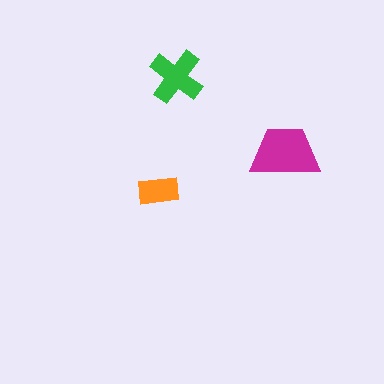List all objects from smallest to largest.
The orange rectangle, the green cross, the magenta trapezoid.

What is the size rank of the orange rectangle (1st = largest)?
3rd.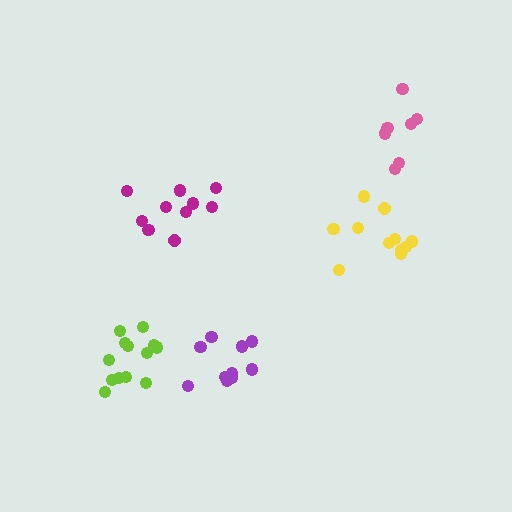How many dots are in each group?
Group 1: 8 dots, Group 2: 11 dots, Group 3: 11 dots, Group 4: 10 dots, Group 5: 13 dots (53 total).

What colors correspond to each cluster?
The clusters are colored: pink, purple, yellow, magenta, lime.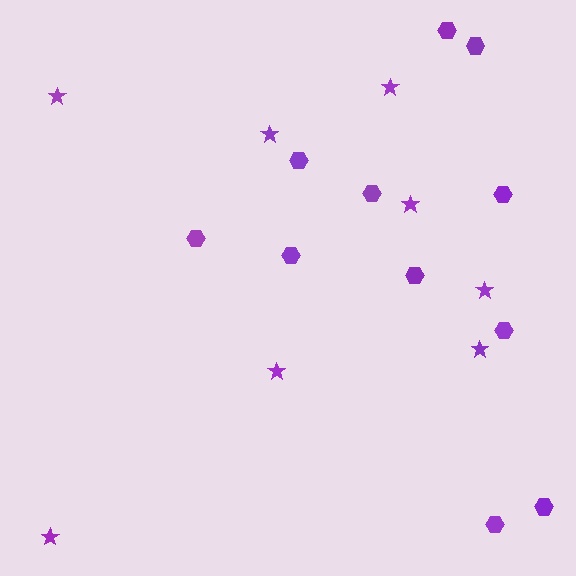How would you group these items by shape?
There are 2 groups: one group of stars (8) and one group of hexagons (11).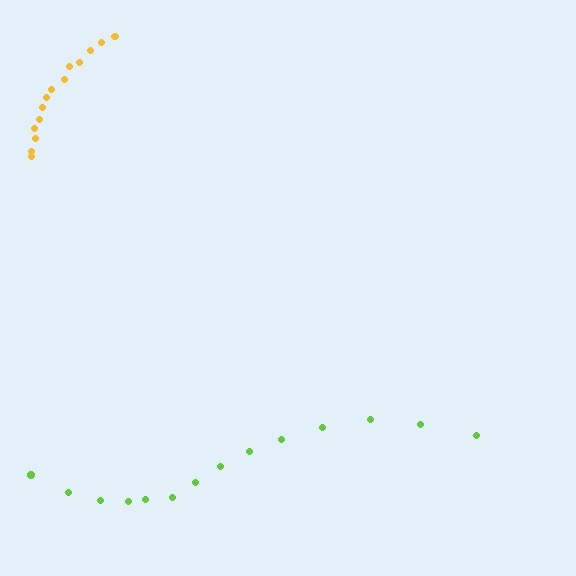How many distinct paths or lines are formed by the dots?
There are 2 distinct paths.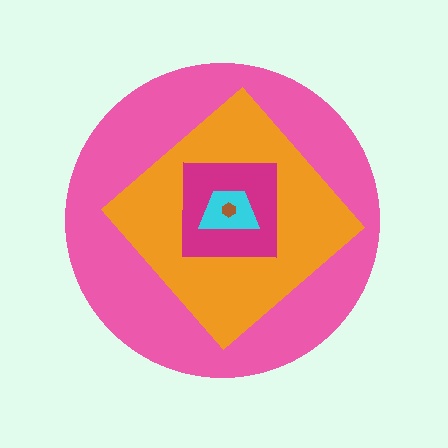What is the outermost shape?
The pink circle.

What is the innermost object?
The brown hexagon.